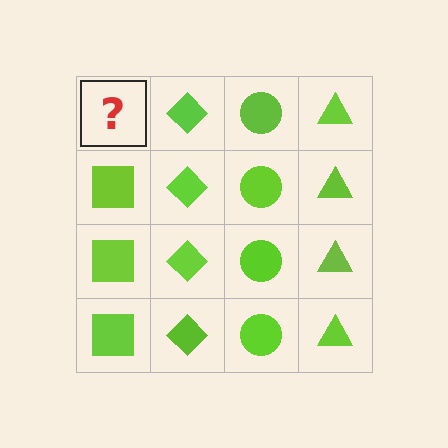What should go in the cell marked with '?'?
The missing cell should contain a lime square.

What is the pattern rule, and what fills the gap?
The rule is that each column has a consistent shape. The gap should be filled with a lime square.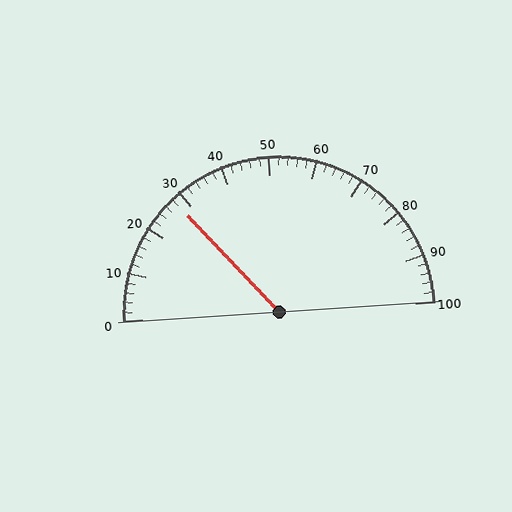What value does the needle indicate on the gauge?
The needle indicates approximately 28.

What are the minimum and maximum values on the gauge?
The gauge ranges from 0 to 100.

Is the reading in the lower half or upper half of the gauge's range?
The reading is in the lower half of the range (0 to 100).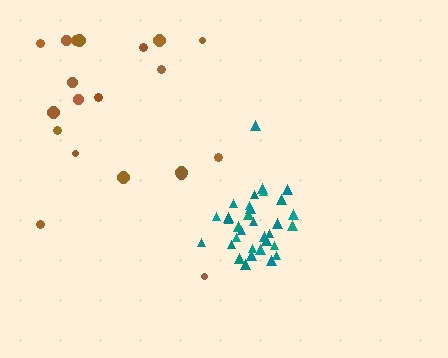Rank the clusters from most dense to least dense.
teal, brown.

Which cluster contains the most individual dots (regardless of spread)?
Teal (34).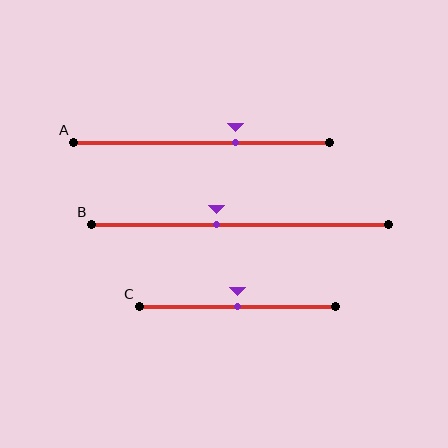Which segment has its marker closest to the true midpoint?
Segment C has its marker closest to the true midpoint.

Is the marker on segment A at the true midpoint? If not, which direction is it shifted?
No, the marker on segment A is shifted to the right by about 13% of the segment length.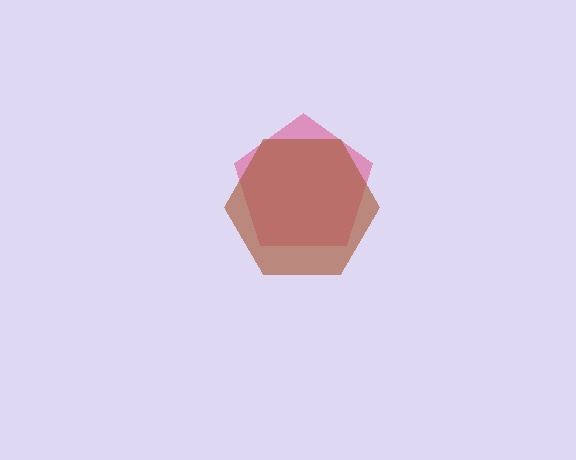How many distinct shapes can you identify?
There are 2 distinct shapes: a pink pentagon, a brown hexagon.